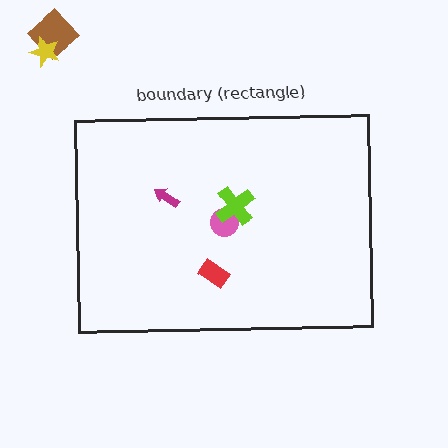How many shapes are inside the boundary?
4 inside, 2 outside.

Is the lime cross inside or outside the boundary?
Inside.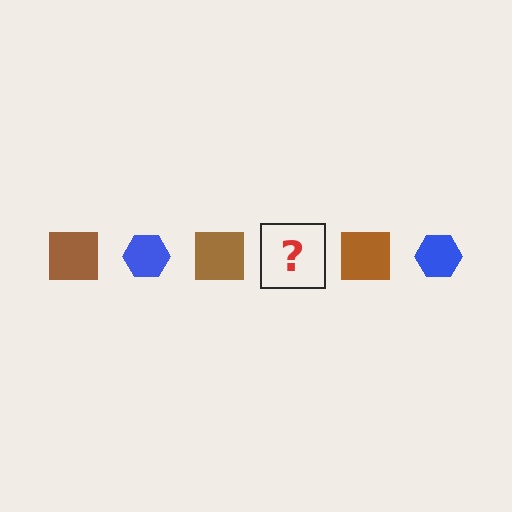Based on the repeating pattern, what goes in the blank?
The blank should be a blue hexagon.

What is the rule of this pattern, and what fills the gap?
The rule is that the pattern alternates between brown square and blue hexagon. The gap should be filled with a blue hexagon.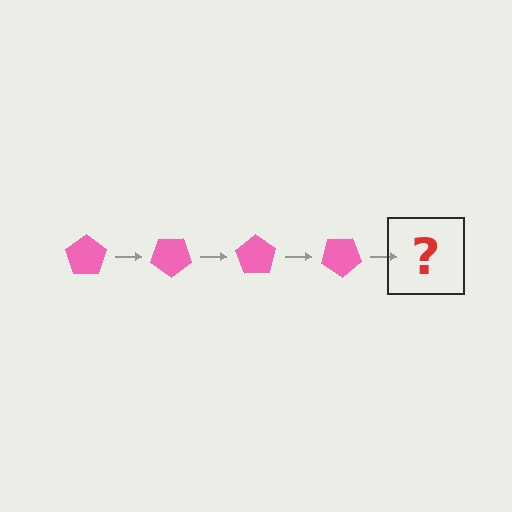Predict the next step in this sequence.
The next step is a pink pentagon rotated 140 degrees.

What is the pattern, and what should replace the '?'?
The pattern is that the pentagon rotates 35 degrees each step. The '?' should be a pink pentagon rotated 140 degrees.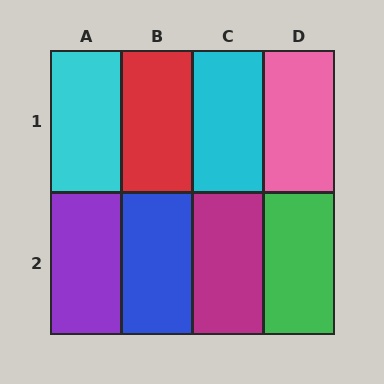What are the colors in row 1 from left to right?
Cyan, red, cyan, pink.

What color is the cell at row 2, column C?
Magenta.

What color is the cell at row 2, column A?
Purple.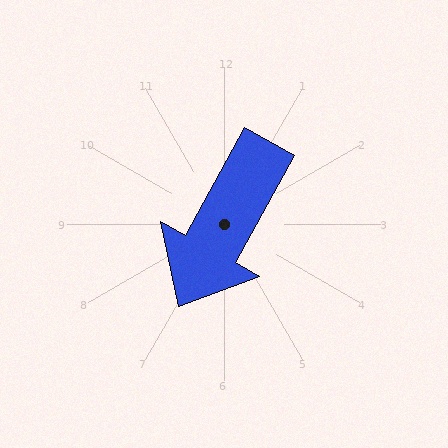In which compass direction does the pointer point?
Southwest.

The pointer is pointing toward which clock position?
Roughly 7 o'clock.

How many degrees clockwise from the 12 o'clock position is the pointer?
Approximately 209 degrees.